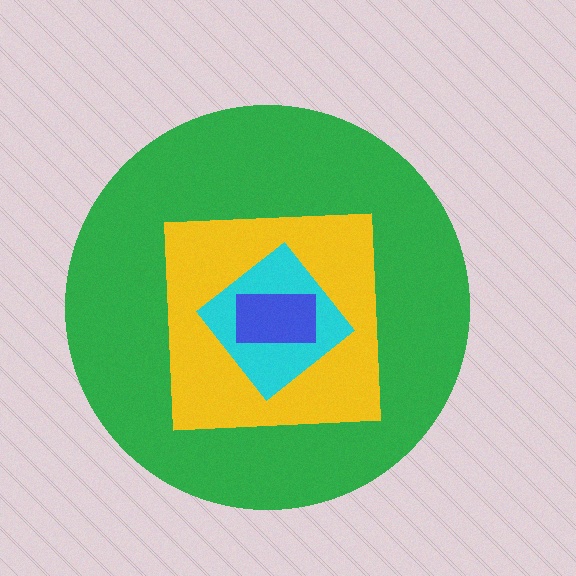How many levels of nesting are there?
4.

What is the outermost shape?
The green circle.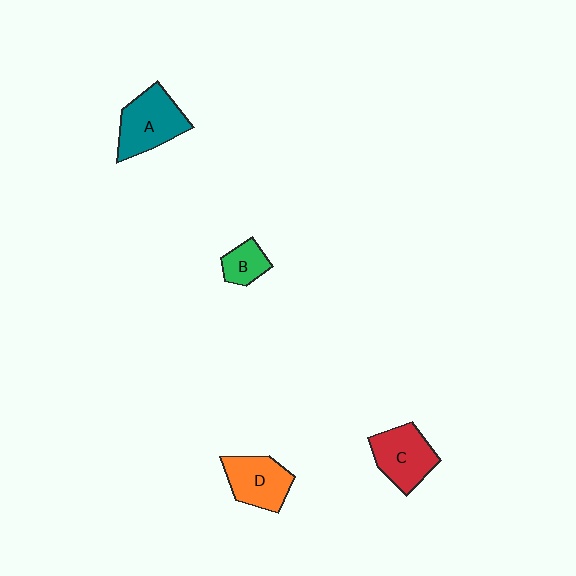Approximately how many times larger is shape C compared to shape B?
Approximately 2.0 times.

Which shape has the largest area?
Shape A (teal).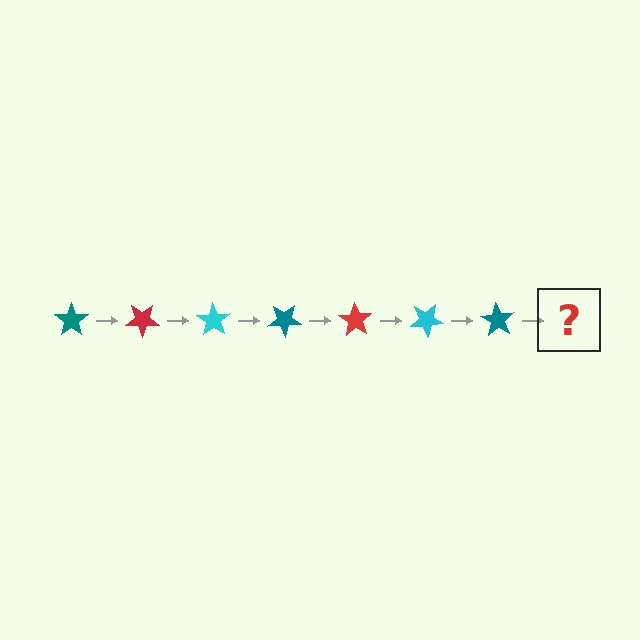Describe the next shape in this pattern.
It should be a red star, rotated 245 degrees from the start.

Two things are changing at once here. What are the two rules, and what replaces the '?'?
The two rules are that it rotates 35 degrees each step and the color cycles through teal, red, and cyan. The '?' should be a red star, rotated 245 degrees from the start.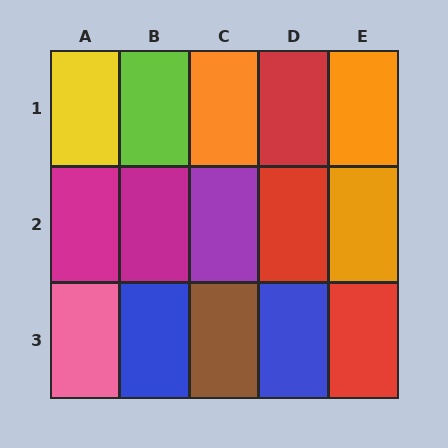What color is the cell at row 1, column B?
Lime.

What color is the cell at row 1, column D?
Red.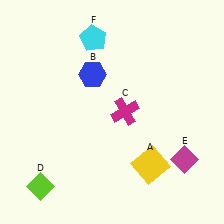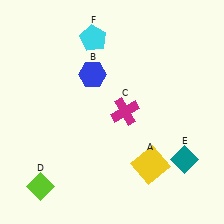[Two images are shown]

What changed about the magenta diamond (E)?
In Image 1, E is magenta. In Image 2, it changed to teal.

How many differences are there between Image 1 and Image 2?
There is 1 difference between the two images.